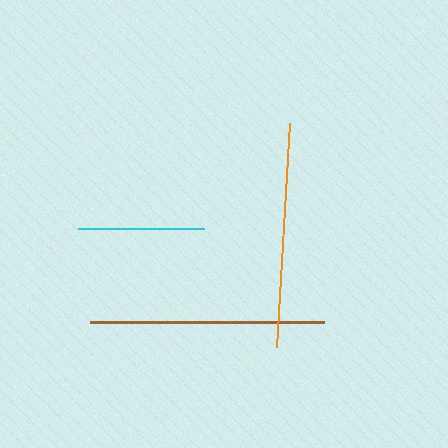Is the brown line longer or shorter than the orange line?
The brown line is longer than the orange line.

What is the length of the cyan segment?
The cyan segment is approximately 125 pixels long.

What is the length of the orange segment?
The orange segment is approximately 225 pixels long.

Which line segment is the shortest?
The cyan line is the shortest at approximately 125 pixels.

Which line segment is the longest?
The brown line is the longest at approximately 234 pixels.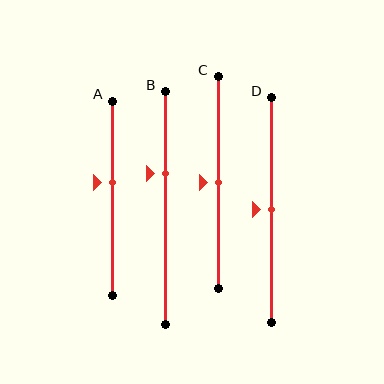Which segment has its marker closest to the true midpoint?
Segment C has its marker closest to the true midpoint.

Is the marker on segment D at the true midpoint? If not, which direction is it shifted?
Yes, the marker on segment D is at the true midpoint.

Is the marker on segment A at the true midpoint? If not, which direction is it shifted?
No, the marker on segment A is shifted upward by about 8% of the segment length.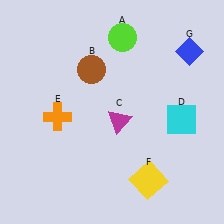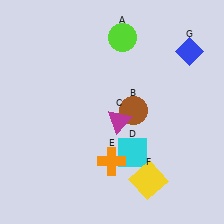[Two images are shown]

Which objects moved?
The objects that moved are: the brown circle (B), the cyan square (D), the orange cross (E).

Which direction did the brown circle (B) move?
The brown circle (B) moved right.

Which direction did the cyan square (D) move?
The cyan square (D) moved left.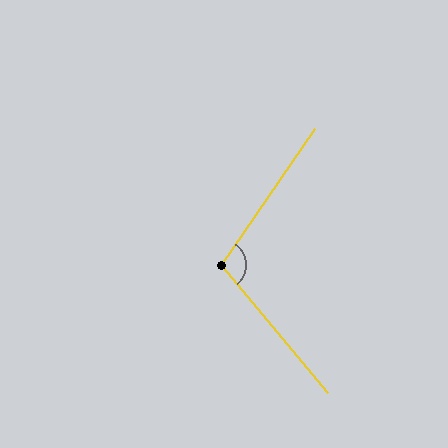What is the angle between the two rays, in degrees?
Approximately 106 degrees.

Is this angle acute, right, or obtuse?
It is obtuse.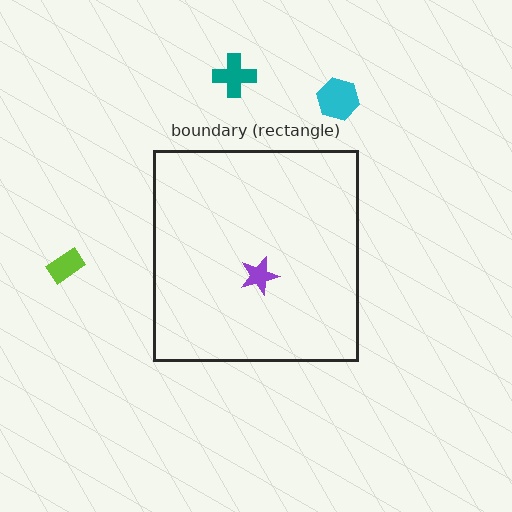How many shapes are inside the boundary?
1 inside, 3 outside.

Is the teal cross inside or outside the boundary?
Outside.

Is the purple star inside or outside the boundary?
Inside.